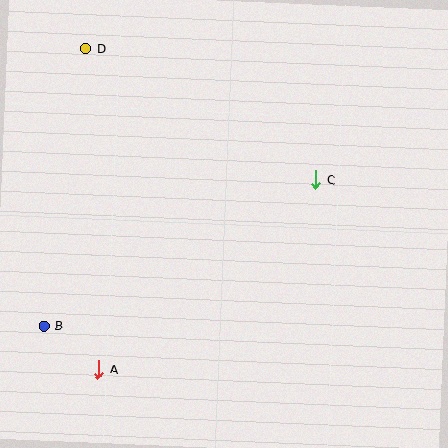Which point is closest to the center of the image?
Point C at (316, 179) is closest to the center.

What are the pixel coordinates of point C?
Point C is at (316, 179).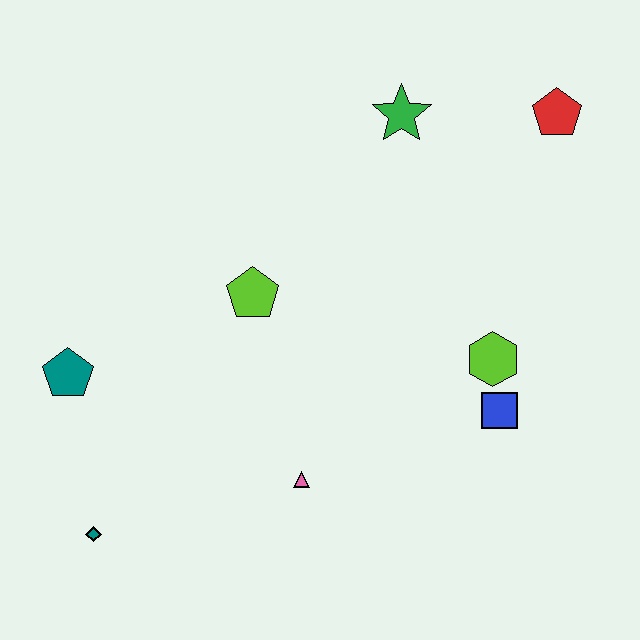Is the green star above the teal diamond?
Yes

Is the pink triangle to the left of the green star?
Yes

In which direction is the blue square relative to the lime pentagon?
The blue square is to the right of the lime pentagon.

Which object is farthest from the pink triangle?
The red pentagon is farthest from the pink triangle.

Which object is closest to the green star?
The red pentagon is closest to the green star.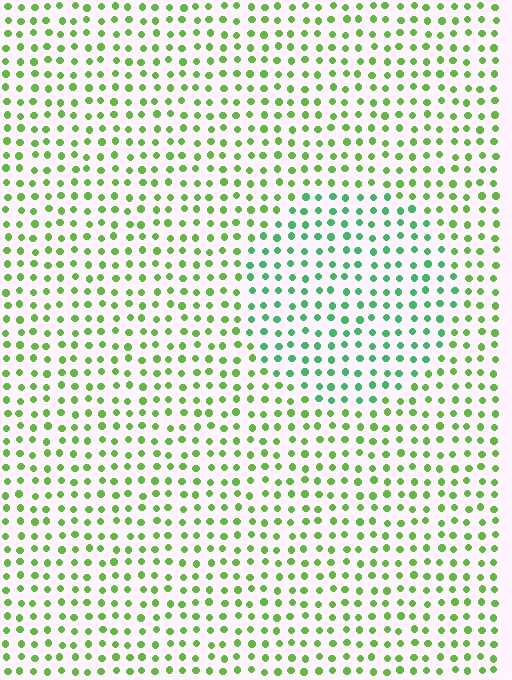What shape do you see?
I see a circle.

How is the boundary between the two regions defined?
The boundary is defined purely by a slight shift in hue (about 35 degrees). Spacing, size, and orientation are identical on both sides.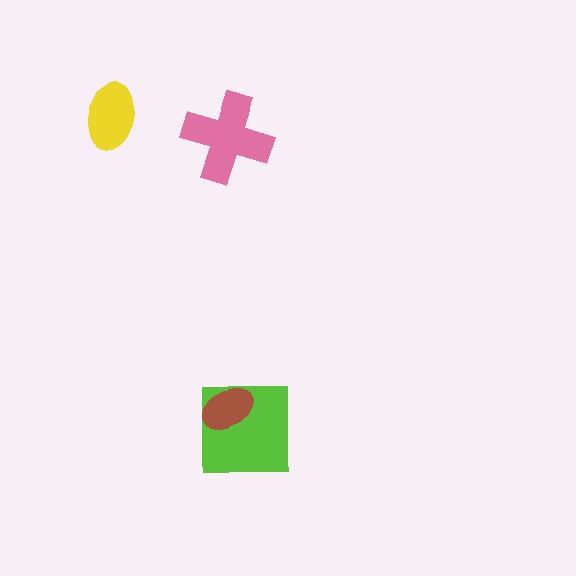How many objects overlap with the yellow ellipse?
0 objects overlap with the yellow ellipse.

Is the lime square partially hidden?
Yes, it is partially covered by another shape.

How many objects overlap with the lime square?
1 object overlaps with the lime square.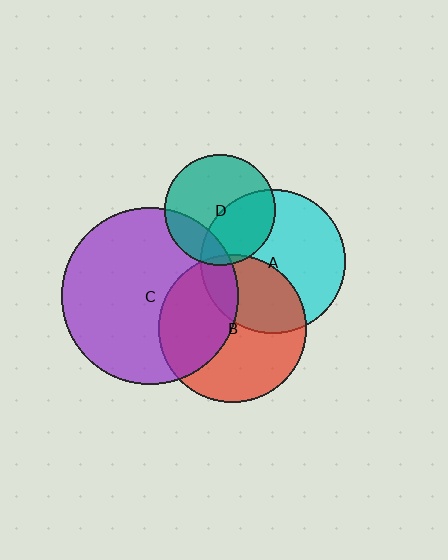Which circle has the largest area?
Circle C (purple).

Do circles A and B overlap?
Yes.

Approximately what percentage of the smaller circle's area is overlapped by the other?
Approximately 35%.